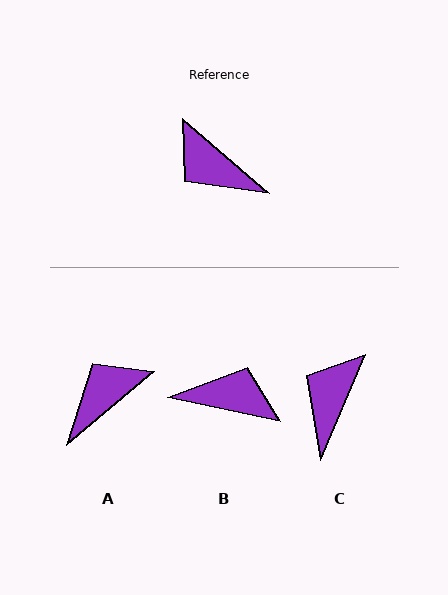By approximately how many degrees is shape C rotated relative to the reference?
Approximately 72 degrees clockwise.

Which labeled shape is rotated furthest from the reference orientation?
B, about 151 degrees away.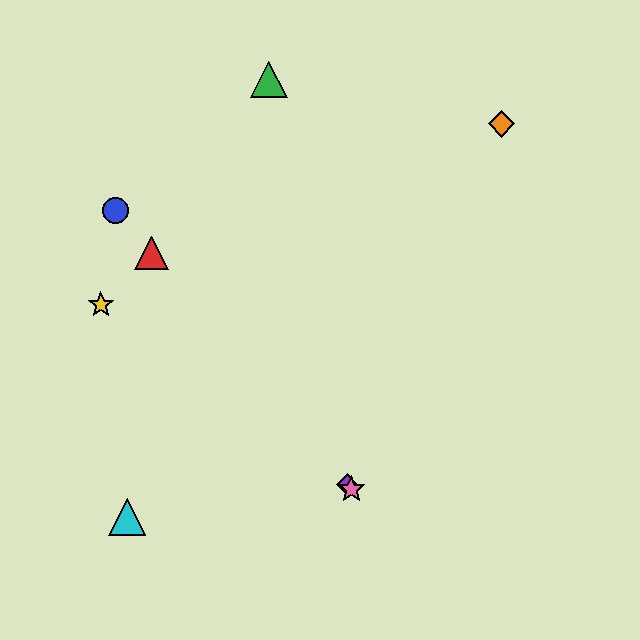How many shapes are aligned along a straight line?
4 shapes (the red triangle, the blue circle, the purple diamond, the pink star) are aligned along a straight line.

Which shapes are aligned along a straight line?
The red triangle, the blue circle, the purple diamond, the pink star are aligned along a straight line.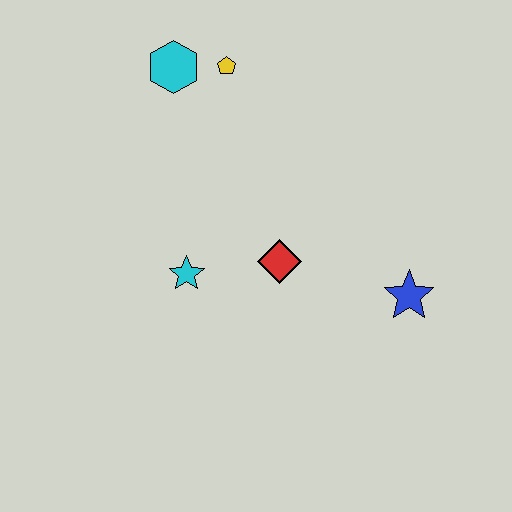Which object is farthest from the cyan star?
The blue star is farthest from the cyan star.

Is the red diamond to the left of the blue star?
Yes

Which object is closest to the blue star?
The red diamond is closest to the blue star.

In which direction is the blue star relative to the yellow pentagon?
The blue star is below the yellow pentagon.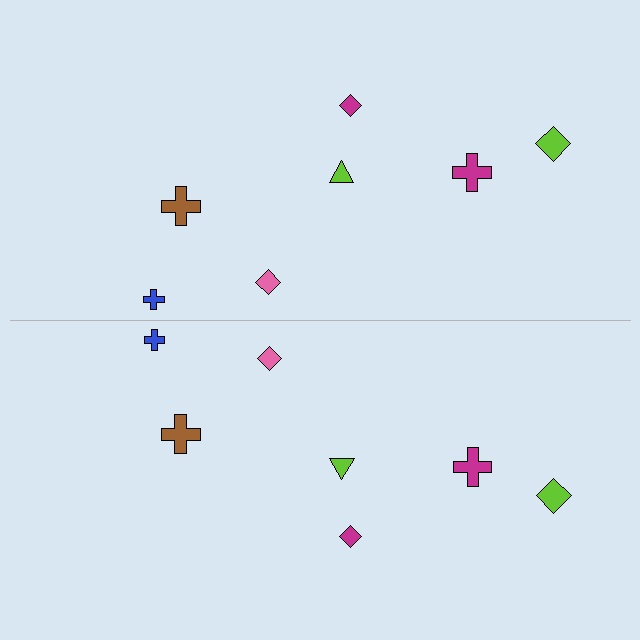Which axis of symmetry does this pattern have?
The pattern has a horizontal axis of symmetry running through the center of the image.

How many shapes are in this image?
There are 14 shapes in this image.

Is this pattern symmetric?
Yes, this pattern has bilateral (reflection) symmetry.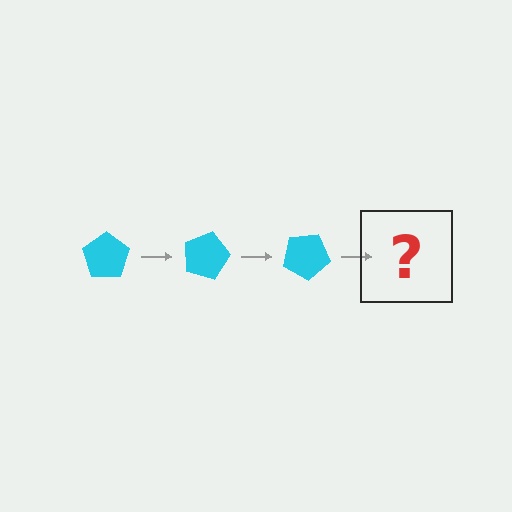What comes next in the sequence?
The next element should be a cyan pentagon rotated 45 degrees.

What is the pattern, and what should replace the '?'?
The pattern is that the pentagon rotates 15 degrees each step. The '?' should be a cyan pentagon rotated 45 degrees.